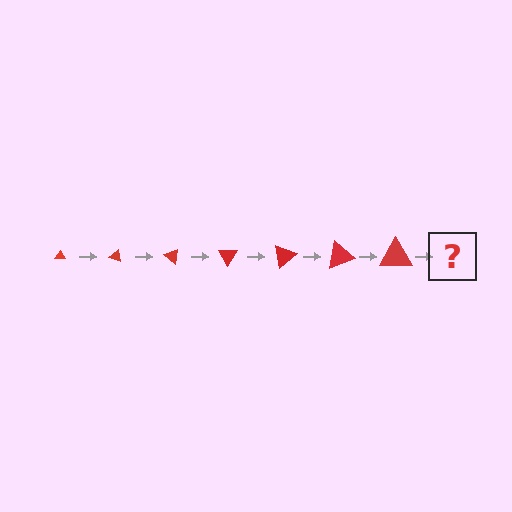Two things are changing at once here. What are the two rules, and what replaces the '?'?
The two rules are that the triangle grows larger each step and it rotates 20 degrees each step. The '?' should be a triangle, larger than the previous one and rotated 140 degrees from the start.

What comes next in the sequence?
The next element should be a triangle, larger than the previous one and rotated 140 degrees from the start.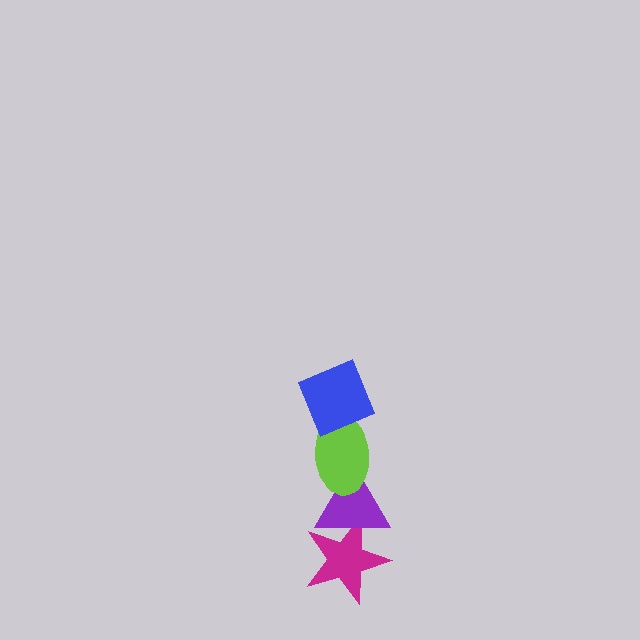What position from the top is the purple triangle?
The purple triangle is 3rd from the top.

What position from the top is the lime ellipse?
The lime ellipse is 2nd from the top.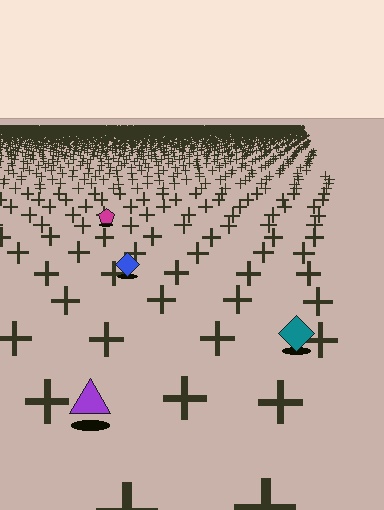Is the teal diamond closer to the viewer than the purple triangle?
No. The purple triangle is closer — you can tell from the texture gradient: the ground texture is coarser near it.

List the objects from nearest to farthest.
From nearest to farthest: the purple triangle, the teal diamond, the blue diamond, the magenta pentagon.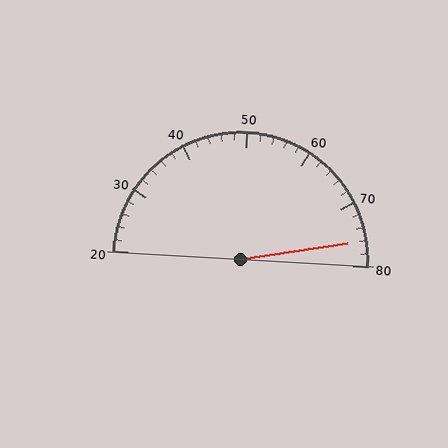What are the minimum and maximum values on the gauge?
The gauge ranges from 20 to 80.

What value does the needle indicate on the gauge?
The needle indicates approximately 76.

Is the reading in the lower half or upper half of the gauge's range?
The reading is in the upper half of the range (20 to 80).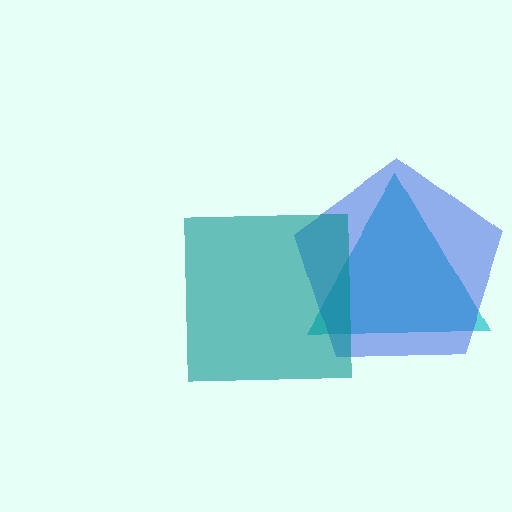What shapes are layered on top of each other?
The layered shapes are: a cyan triangle, a blue pentagon, a teal square.